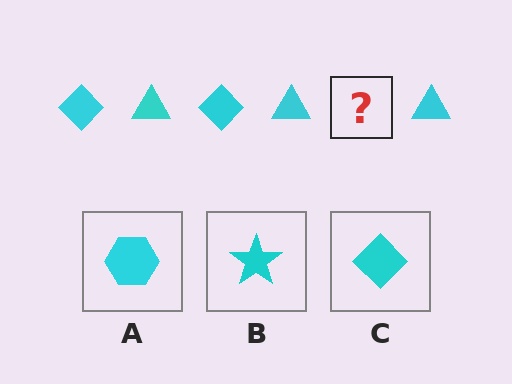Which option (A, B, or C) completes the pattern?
C.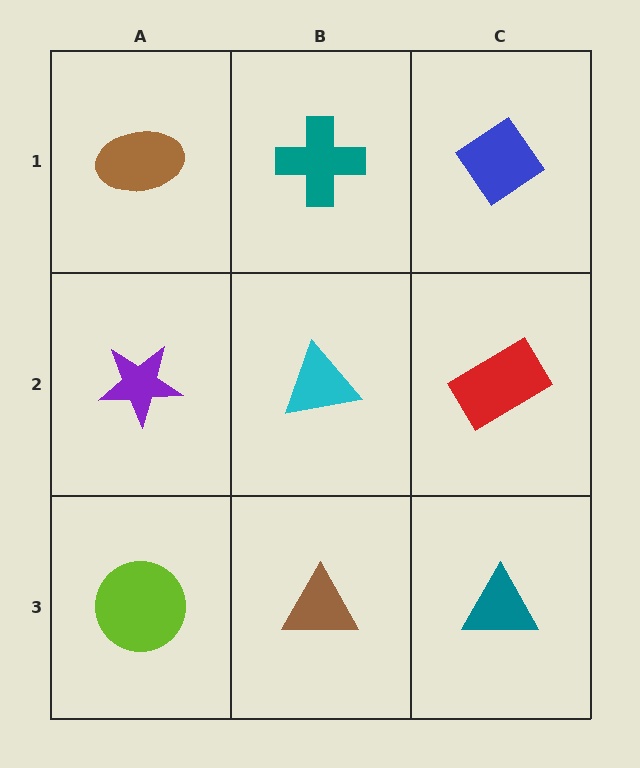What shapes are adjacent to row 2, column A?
A brown ellipse (row 1, column A), a lime circle (row 3, column A), a cyan triangle (row 2, column B).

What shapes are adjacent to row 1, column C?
A red rectangle (row 2, column C), a teal cross (row 1, column B).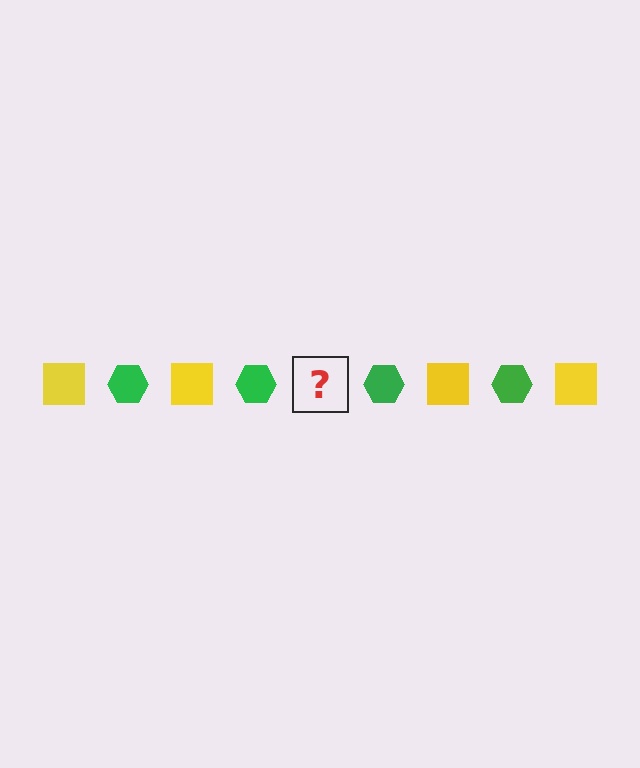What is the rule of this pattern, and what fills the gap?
The rule is that the pattern alternates between yellow square and green hexagon. The gap should be filled with a yellow square.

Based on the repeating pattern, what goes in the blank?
The blank should be a yellow square.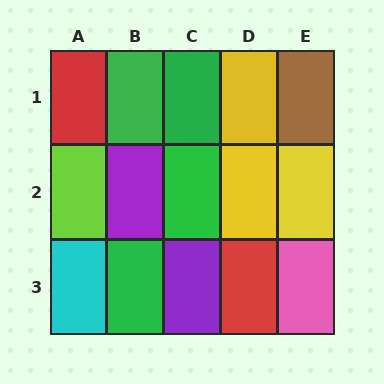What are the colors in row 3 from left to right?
Cyan, green, purple, red, pink.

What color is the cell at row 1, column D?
Yellow.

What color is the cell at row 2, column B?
Purple.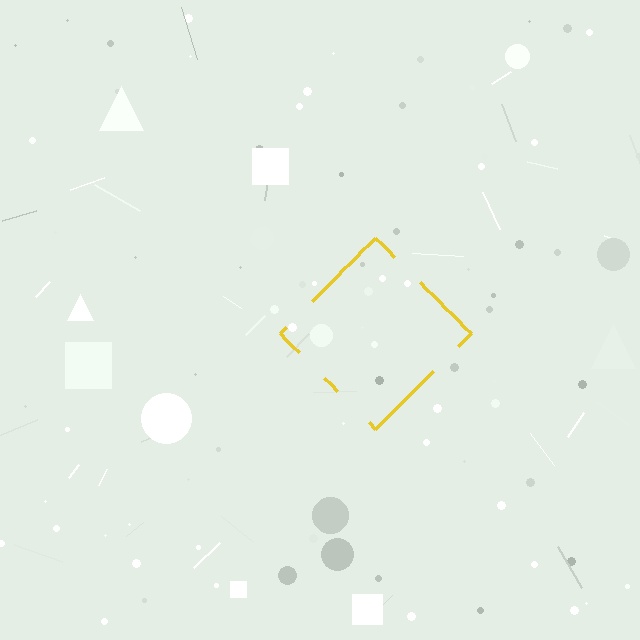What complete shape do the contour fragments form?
The contour fragments form a diamond.